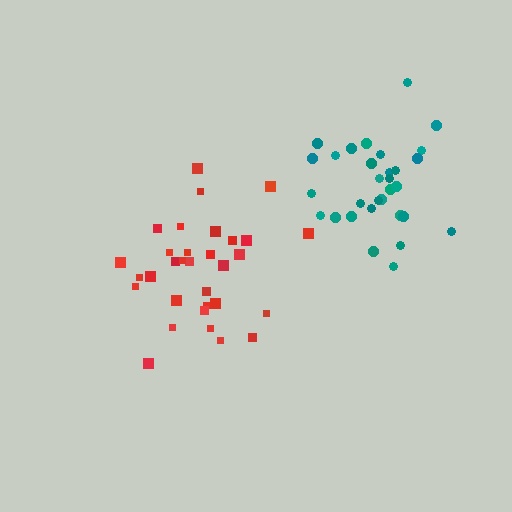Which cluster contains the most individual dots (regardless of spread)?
Red (32).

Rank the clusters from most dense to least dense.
teal, red.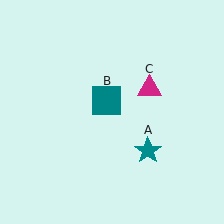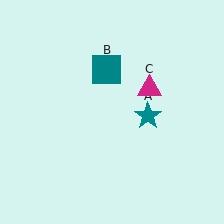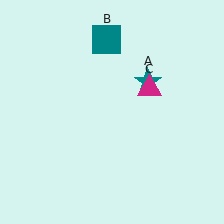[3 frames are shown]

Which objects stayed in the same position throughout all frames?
Magenta triangle (object C) remained stationary.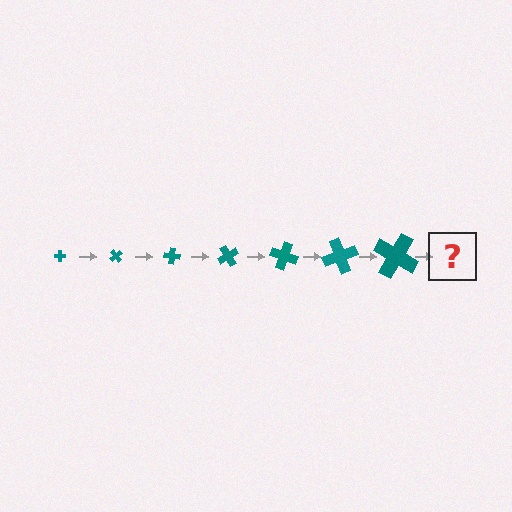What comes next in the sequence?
The next element should be a cross, larger than the previous one and rotated 350 degrees from the start.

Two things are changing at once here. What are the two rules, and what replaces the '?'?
The two rules are that the cross grows larger each step and it rotates 50 degrees each step. The '?' should be a cross, larger than the previous one and rotated 350 degrees from the start.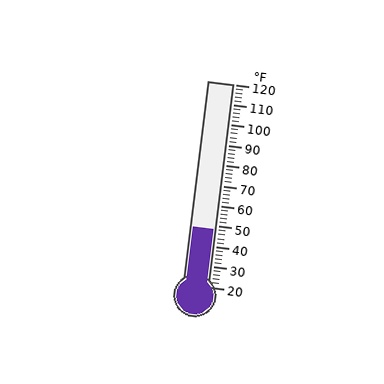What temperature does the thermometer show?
The thermometer shows approximately 48°F.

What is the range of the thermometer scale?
The thermometer scale ranges from 20°F to 120°F.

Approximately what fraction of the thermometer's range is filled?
The thermometer is filled to approximately 30% of its range.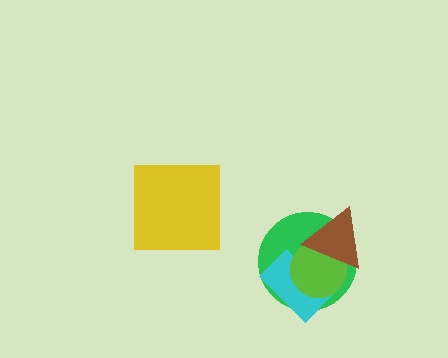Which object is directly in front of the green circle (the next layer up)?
The cyan rectangle is directly in front of the green circle.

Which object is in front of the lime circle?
The brown triangle is in front of the lime circle.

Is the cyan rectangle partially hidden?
Yes, it is partially covered by another shape.